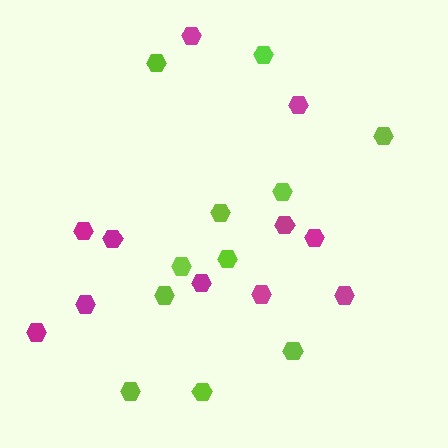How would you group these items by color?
There are 2 groups: one group of magenta hexagons (11) and one group of lime hexagons (11).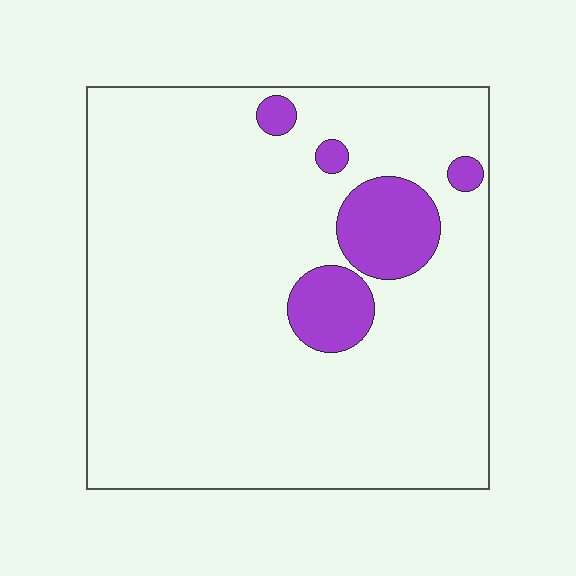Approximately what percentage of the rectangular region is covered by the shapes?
Approximately 10%.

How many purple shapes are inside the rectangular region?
5.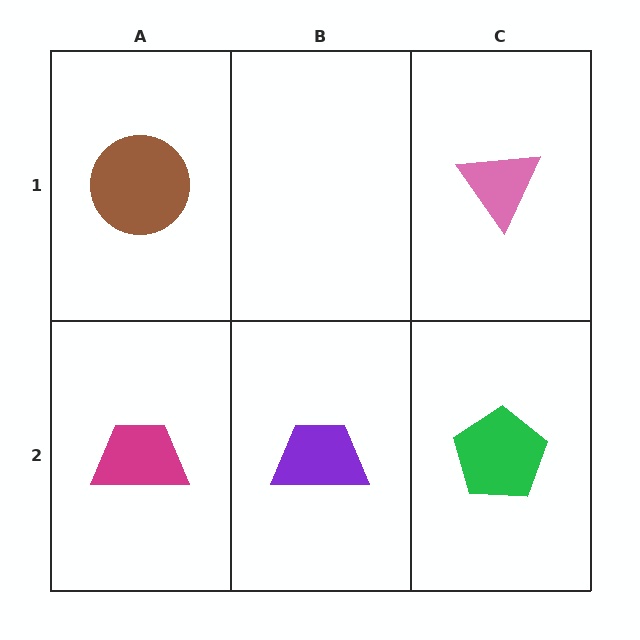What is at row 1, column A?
A brown circle.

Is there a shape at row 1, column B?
No, that cell is empty.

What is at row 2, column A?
A magenta trapezoid.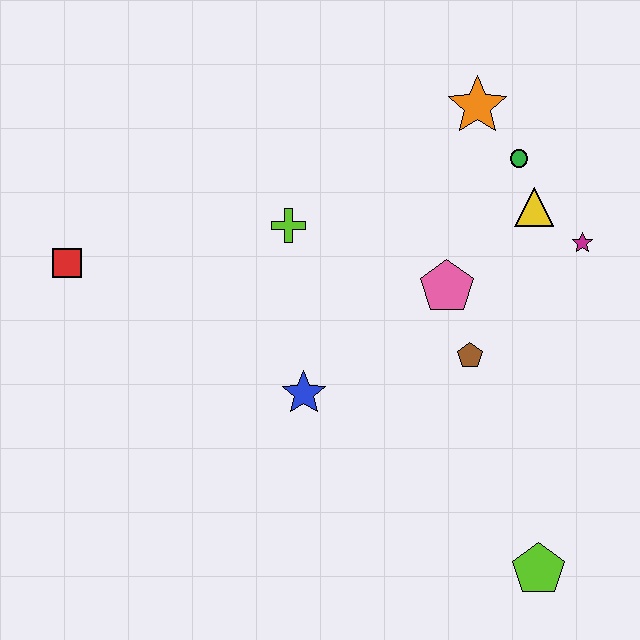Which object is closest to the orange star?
The green circle is closest to the orange star.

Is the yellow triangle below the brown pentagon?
No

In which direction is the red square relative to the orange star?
The red square is to the left of the orange star.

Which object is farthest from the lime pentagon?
The red square is farthest from the lime pentagon.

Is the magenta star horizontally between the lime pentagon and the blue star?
No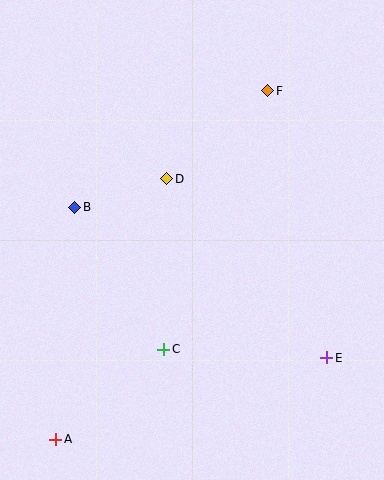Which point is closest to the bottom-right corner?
Point E is closest to the bottom-right corner.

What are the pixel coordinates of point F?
Point F is at (268, 91).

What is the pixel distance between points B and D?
The distance between B and D is 97 pixels.